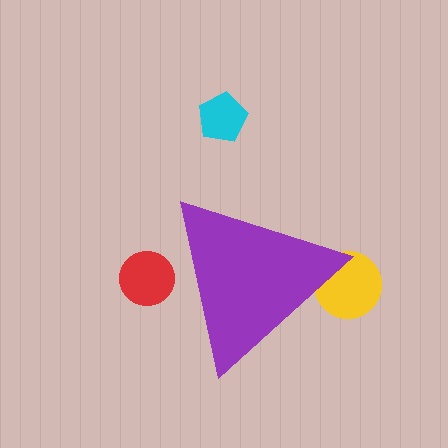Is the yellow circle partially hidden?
Yes, the yellow circle is partially hidden behind the purple triangle.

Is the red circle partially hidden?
Yes, the red circle is partially hidden behind the purple triangle.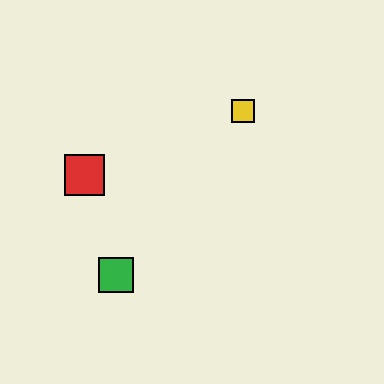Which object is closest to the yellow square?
The red square is closest to the yellow square.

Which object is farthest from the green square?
The yellow square is farthest from the green square.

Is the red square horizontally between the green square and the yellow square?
No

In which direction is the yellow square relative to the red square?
The yellow square is to the right of the red square.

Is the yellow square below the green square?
No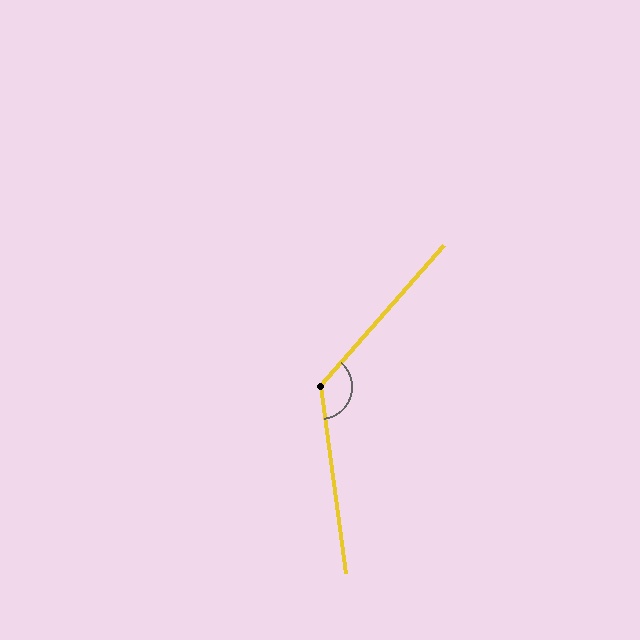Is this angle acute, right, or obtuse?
It is obtuse.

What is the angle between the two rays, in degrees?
Approximately 131 degrees.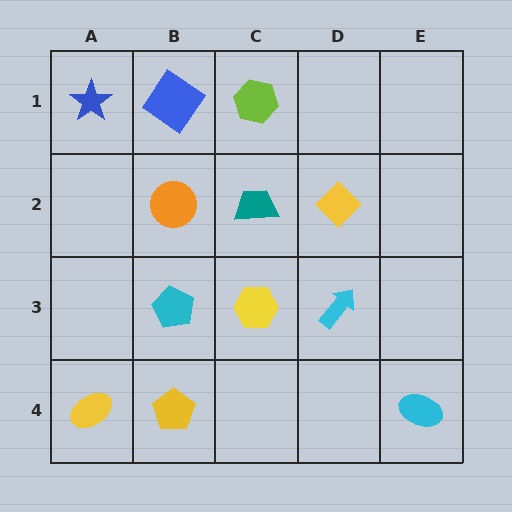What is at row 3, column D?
A cyan arrow.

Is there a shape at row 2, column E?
No, that cell is empty.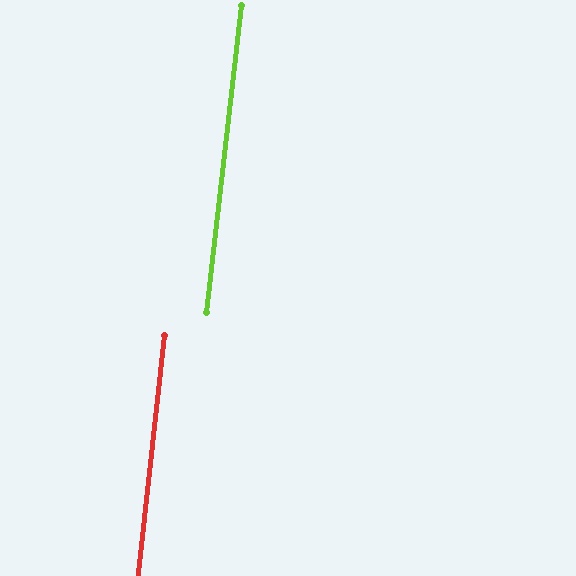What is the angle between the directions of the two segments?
Approximately 0 degrees.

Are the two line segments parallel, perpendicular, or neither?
Parallel — their directions differ by only 0.2°.